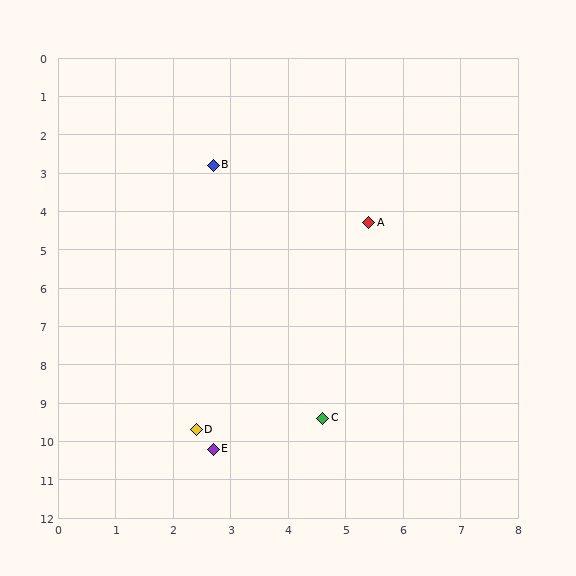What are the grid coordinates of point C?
Point C is at approximately (4.6, 9.4).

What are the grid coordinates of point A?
Point A is at approximately (5.4, 4.3).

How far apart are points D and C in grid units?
Points D and C are about 2.2 grid units apart.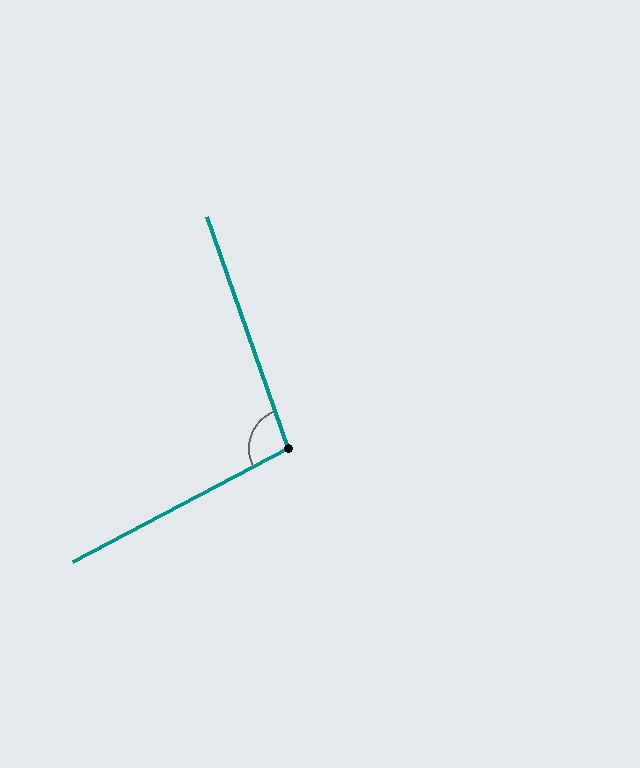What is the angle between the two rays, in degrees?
Approximately 99 degrees.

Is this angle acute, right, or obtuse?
It is obtuse.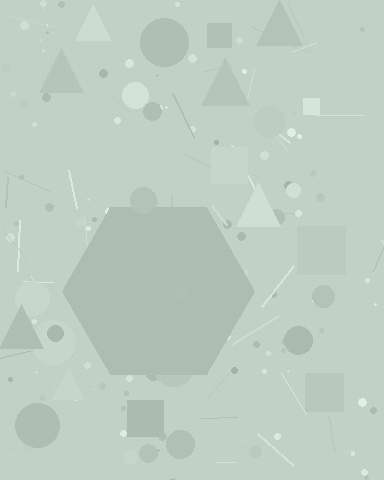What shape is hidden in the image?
A hexagon is hidden in the image.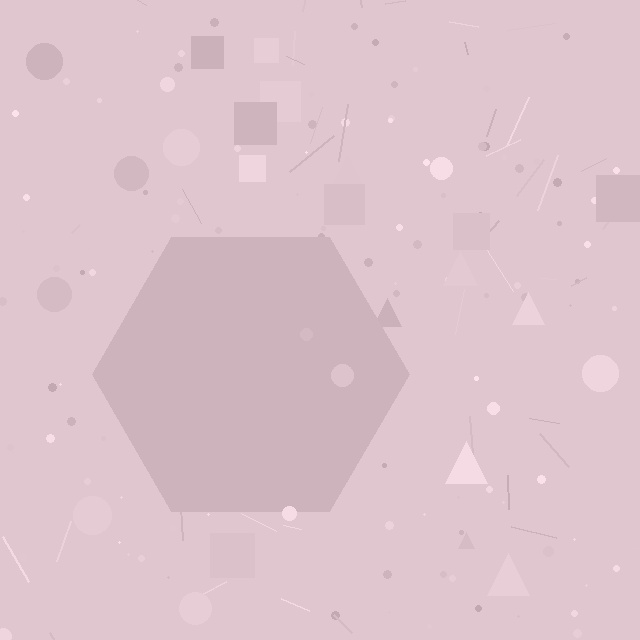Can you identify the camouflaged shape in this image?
The camouflaged shape is a hexagon.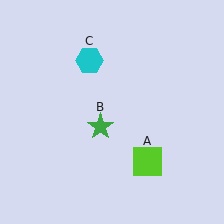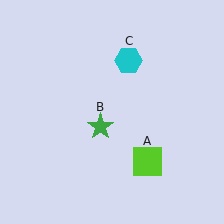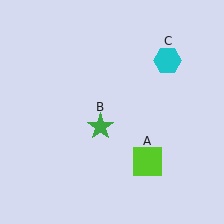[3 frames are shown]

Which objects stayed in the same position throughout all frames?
Lime square (object A) and green star (object B) remained stationary.